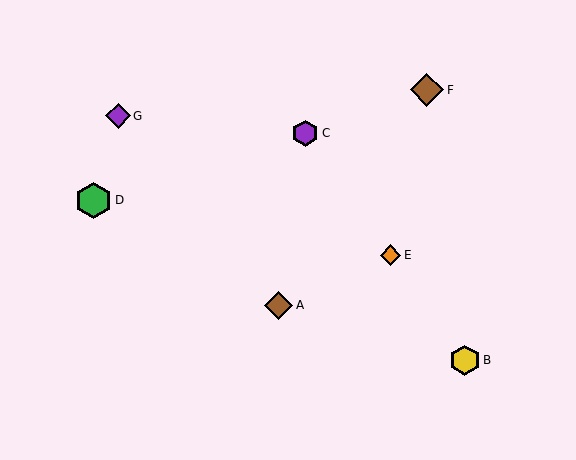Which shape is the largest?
The green hexagon (labeled D) is the largest.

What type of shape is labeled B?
Shape B is a yellow hexagon.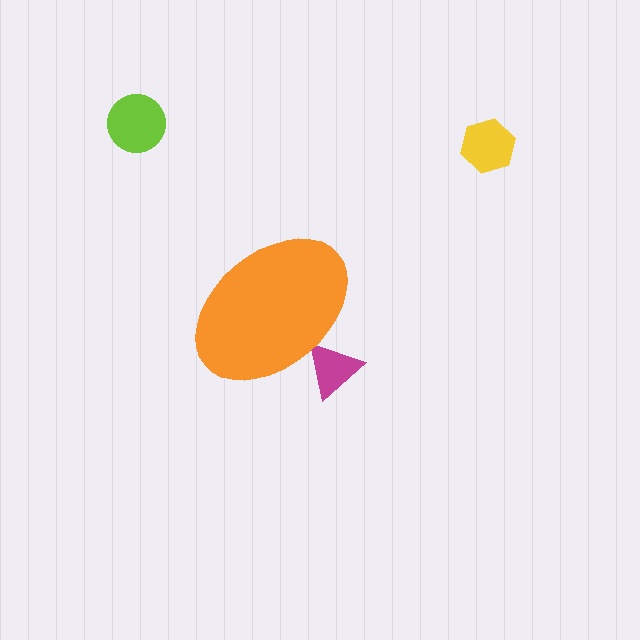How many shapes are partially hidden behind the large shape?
1 shape is partially hidden.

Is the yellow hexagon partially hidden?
No, the yellow hexagon is fully visible.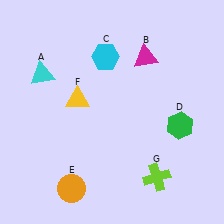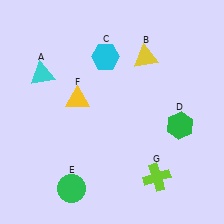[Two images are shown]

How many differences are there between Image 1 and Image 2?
There are 2 differences between the two images.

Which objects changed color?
B changed from magenta to yellow. E changed from orange to green.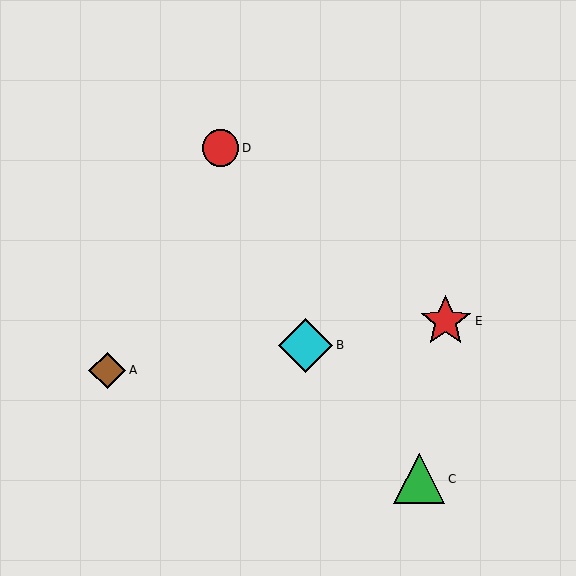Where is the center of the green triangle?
The center of the green triangle is at (419, 479).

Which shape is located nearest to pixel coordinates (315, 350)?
The cyan diamond (labeled B) at (306, 345) is nearest to that location.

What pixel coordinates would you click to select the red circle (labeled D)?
Click at (220, 148) to select the red circle D.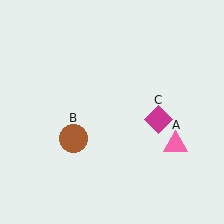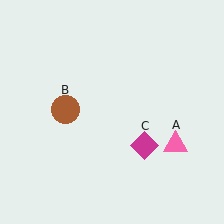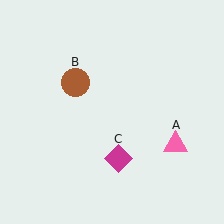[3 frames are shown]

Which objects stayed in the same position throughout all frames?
Pink triangle (object A) remained stationary.